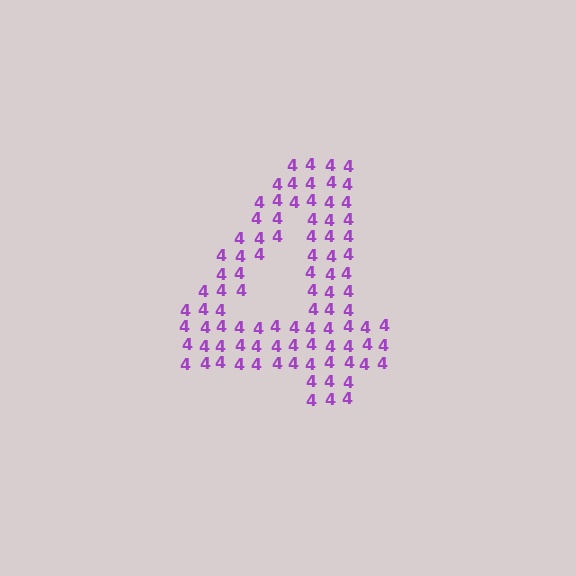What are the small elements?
The small elements are digit 4's.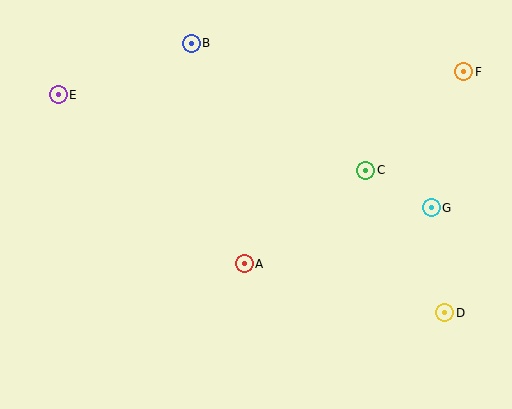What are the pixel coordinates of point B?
Point B is at (191, 43).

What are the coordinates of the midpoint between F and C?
The midpoint between F and C is at (415, 121).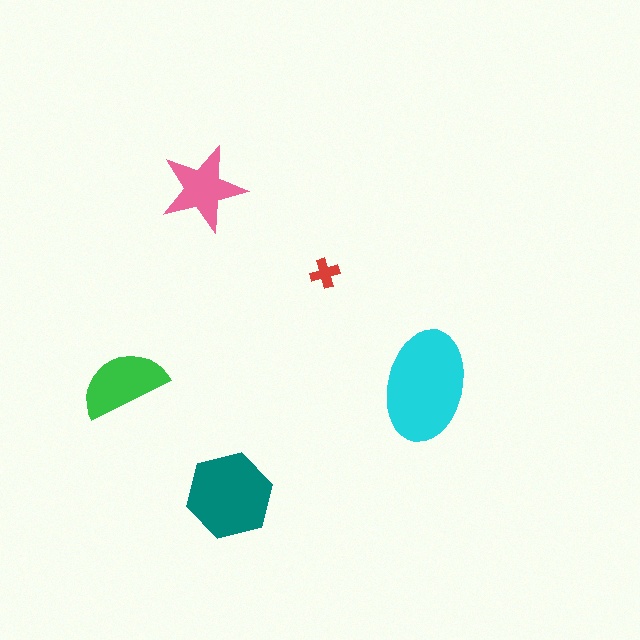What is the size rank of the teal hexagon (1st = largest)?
2nd.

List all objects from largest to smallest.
The cyan ellipse, the teal hexagon, the green semicircle, the pink star, the red cross.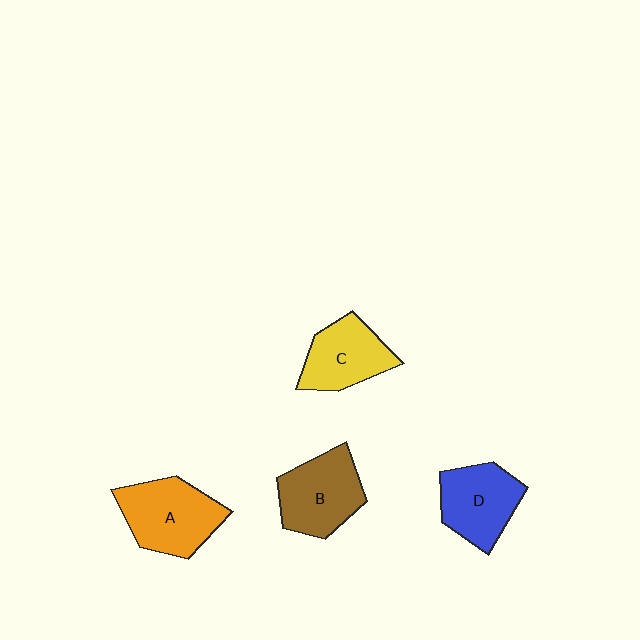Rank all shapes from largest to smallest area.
From largest to smallest: A (orange), B (brown), D (blue), C (yellow).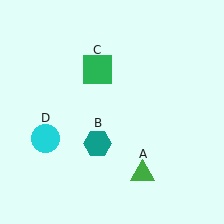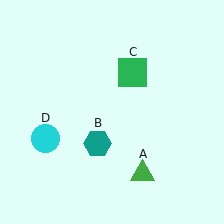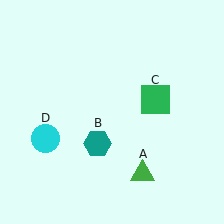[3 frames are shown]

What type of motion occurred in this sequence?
The green square (object C) rotated clockwise around the center of the scene.